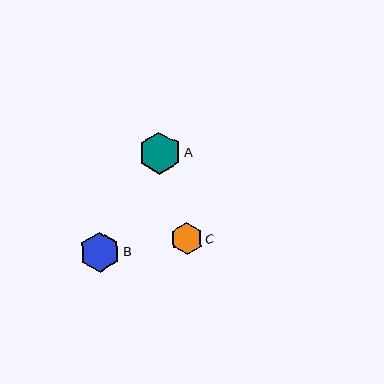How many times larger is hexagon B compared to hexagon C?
Hexagon B is approximately 1.3 times the size of hexagon C.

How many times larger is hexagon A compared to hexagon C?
Hexagon A is approximately 1.3 times the size of hexagon C.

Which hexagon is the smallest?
Hexagon C is the smallest with a size of approximately 32 pixels.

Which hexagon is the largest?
Hexagon A is the largest with a size of approximately 42 pixels.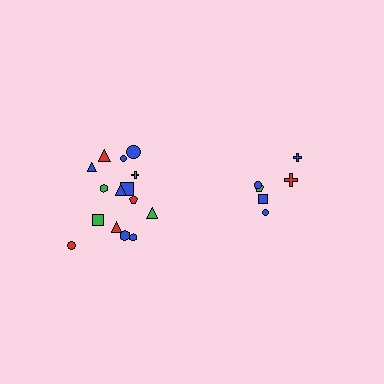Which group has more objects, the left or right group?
The left group.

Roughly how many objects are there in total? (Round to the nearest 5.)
Roughly 20 objects in total.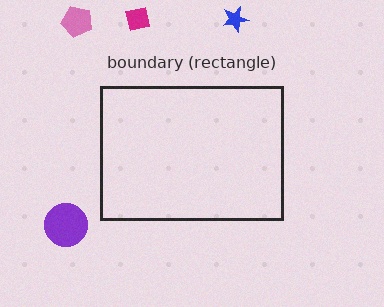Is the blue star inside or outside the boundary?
Outside.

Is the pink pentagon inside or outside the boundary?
Outside.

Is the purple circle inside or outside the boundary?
Outside.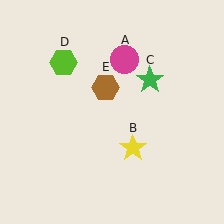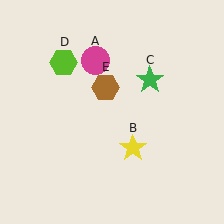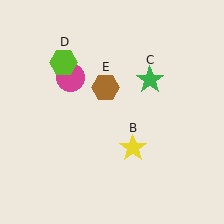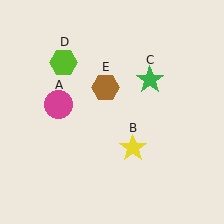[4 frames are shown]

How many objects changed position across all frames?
1 object changed position: magenta circle (object A).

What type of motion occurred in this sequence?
The magenta circle (object A) rotated counterclockwise around the center of the scene.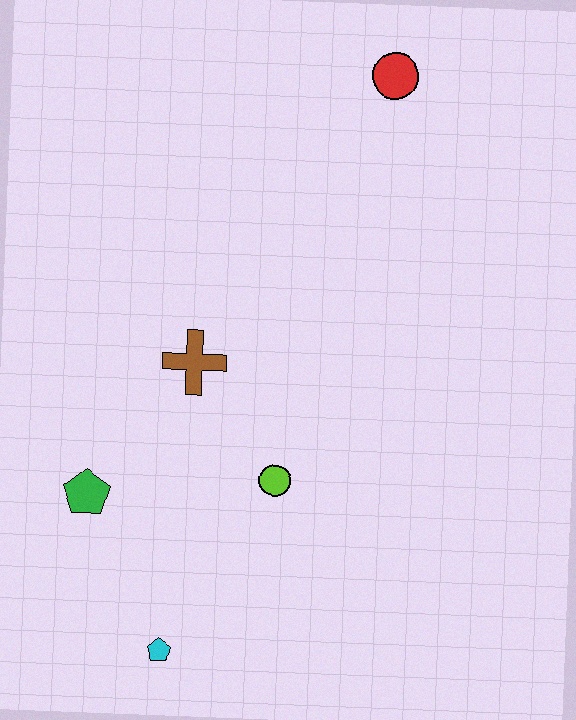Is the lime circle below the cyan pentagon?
No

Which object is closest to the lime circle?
The brown cross is closest to the lime circle.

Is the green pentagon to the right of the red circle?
No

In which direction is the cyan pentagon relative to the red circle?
The cyan pentagon is below the red circle.